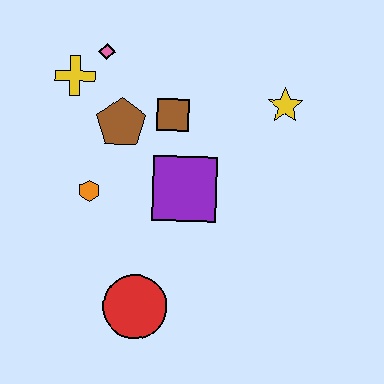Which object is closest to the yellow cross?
The pink diamond is closest to the yellow cross.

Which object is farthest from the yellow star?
The red circle is farthest from the yellow star.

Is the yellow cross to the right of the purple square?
No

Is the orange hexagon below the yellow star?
Yes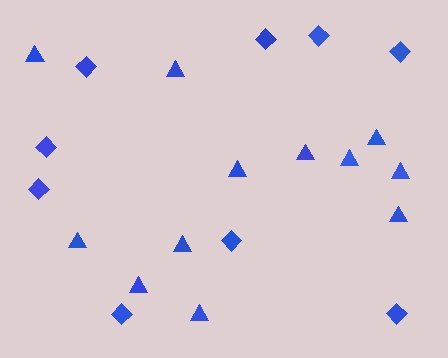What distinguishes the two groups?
There are 2 groups: one group of diamonds (9) and one group of triangles (12).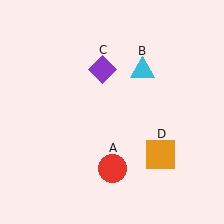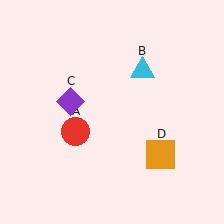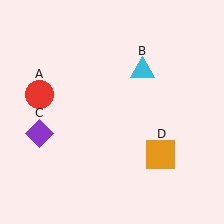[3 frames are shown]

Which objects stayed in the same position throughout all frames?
Cyan triangle (object B) and orange square (object D) remained stationary.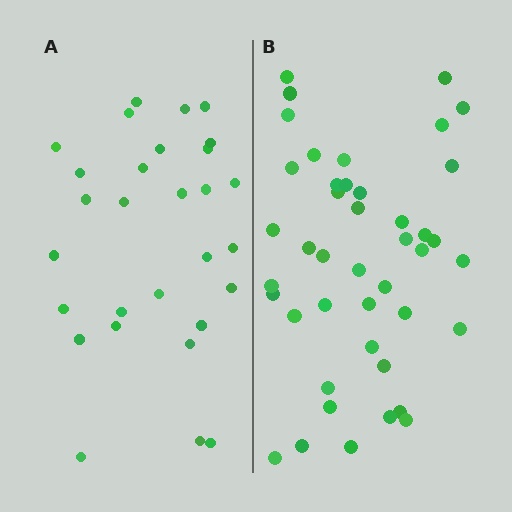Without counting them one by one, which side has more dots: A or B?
Region B (the right region) has more dots.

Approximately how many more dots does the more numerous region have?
Region B has approximately 15 more dots than region A.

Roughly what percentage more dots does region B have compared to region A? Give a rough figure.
About 50% more.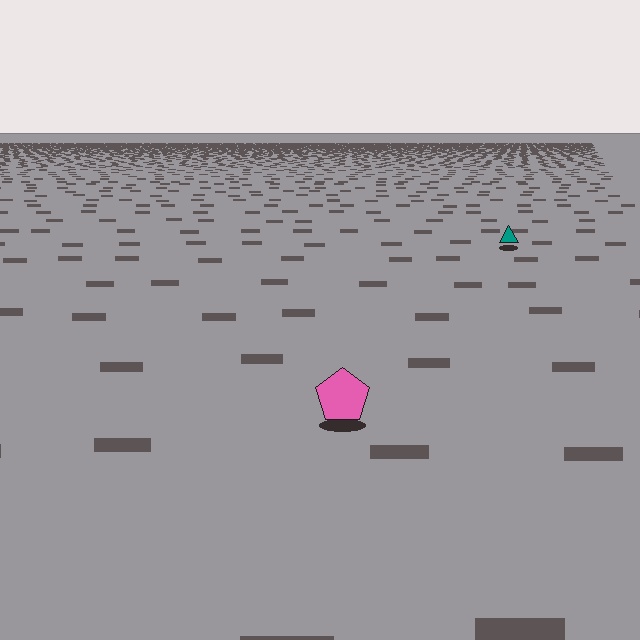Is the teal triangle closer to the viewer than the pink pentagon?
No. The pink pentagon is closer — you can tell from the texture gradient: the ground texture is coarser near it.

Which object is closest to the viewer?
The pink pentagon is closest. The texture marks near it are larger and more spread out.